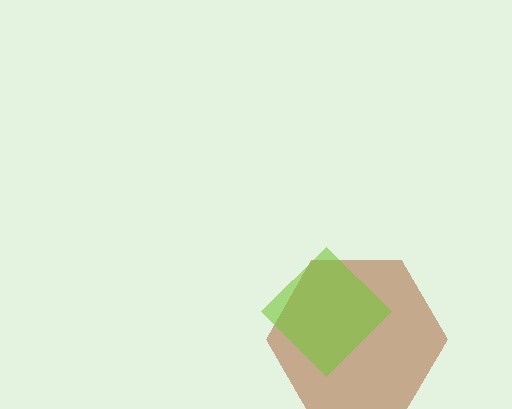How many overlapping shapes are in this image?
There are 2 overlapping shapes in the image.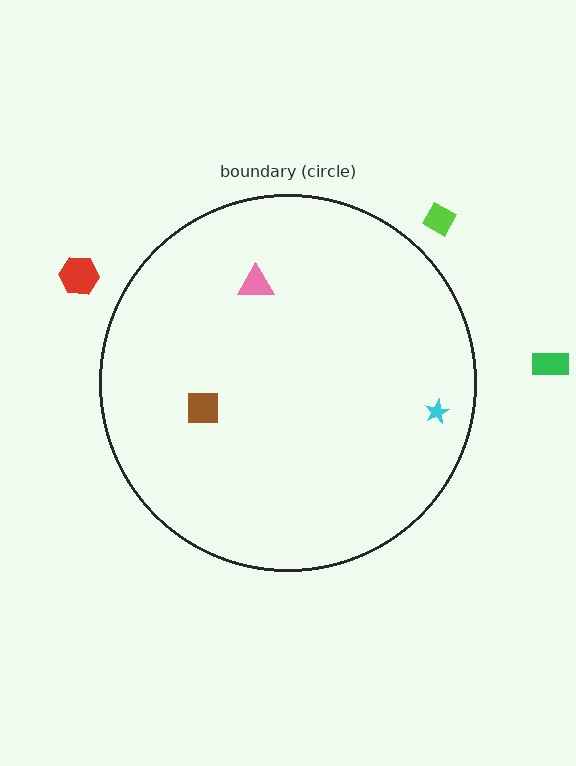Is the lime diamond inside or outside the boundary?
Outside.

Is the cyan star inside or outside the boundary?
Inside.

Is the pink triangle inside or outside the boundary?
Inside.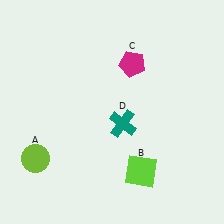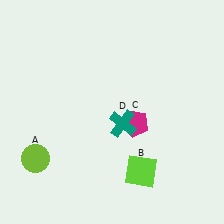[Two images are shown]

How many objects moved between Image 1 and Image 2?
1 object moved between the two images.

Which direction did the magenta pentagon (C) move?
The magenta pentagon (C) moved down.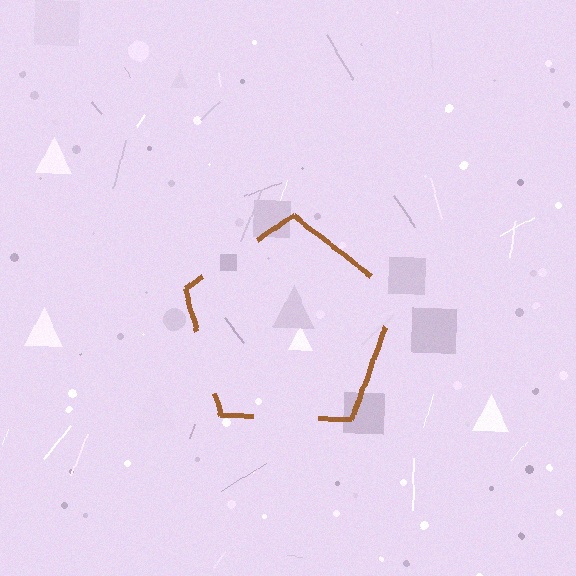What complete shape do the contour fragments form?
The contour fragments form a pentagon.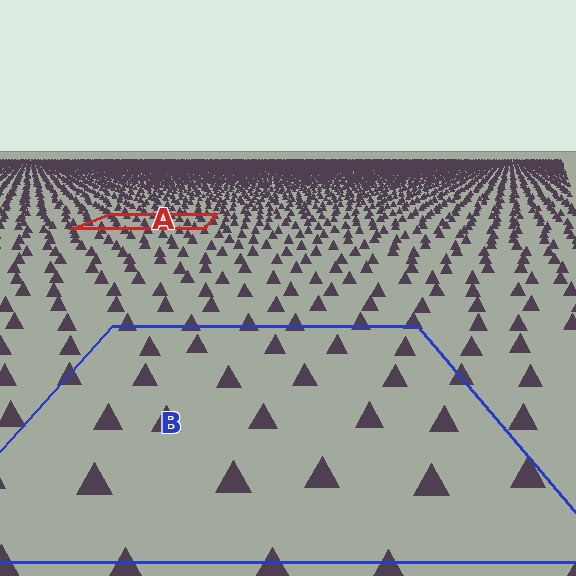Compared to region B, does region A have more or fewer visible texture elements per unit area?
Region A has more texture elements per unit area — they are packed more densely because it is farther away.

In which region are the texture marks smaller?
The texture marks are smaller in region A, because it is farther away.